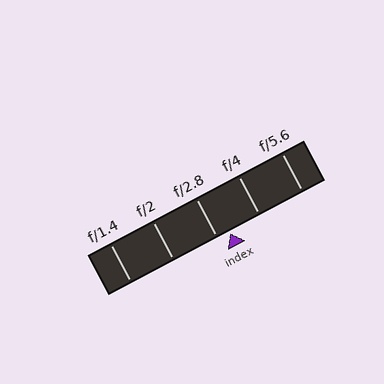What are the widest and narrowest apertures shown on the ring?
The widest aperture shown is f/1.4 and the narrowest is f/5.6.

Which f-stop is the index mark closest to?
The index mark is closest to f/2.8.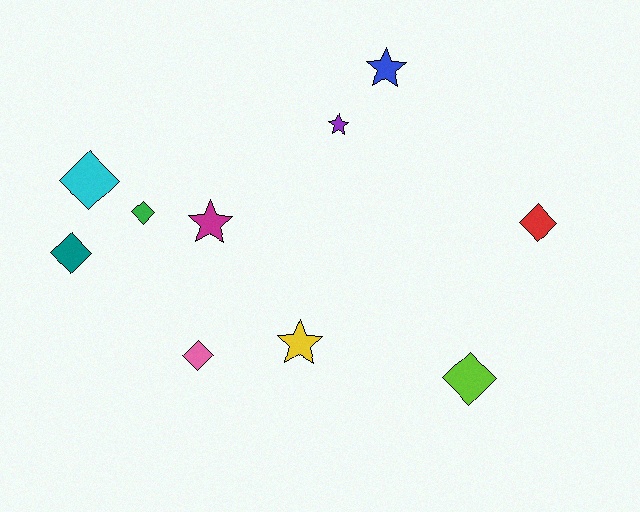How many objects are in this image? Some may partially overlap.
There are 10 objects.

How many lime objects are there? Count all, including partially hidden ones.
There is 1 lime object.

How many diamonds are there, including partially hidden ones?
There are 6 diamonds.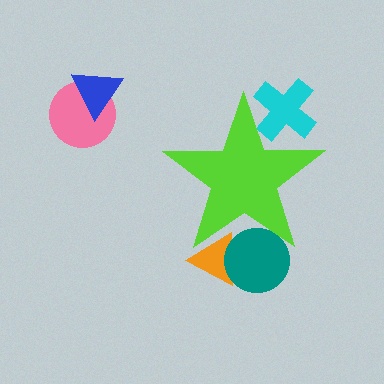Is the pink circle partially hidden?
No, the pink circle is fully visible.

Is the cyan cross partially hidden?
Yes, the cyan cross is partially hidden behind the lime star.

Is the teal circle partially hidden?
Yes, the teal circle is partially hidden behind the lime star.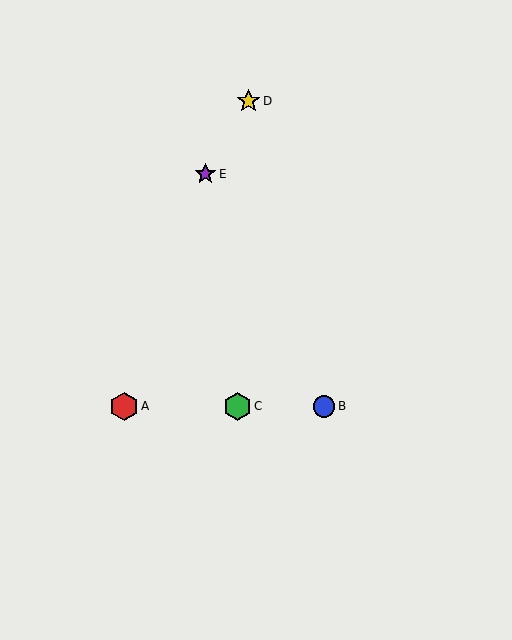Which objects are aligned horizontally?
Objects A, B, C are aligned horizontally.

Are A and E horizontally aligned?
No, A is at y≈406 and E is at y≈174.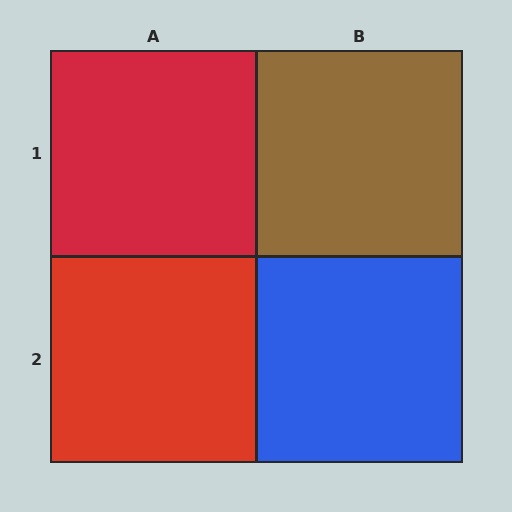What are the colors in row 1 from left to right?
Red, brown.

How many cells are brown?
1 cell is brown.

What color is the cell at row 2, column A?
Red.